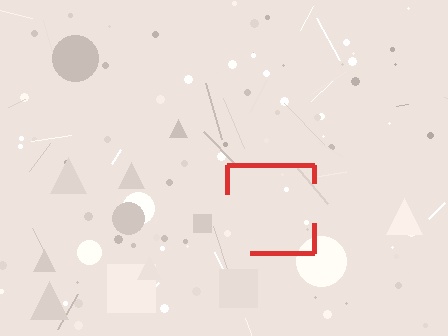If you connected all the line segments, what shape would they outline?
They would outline a square.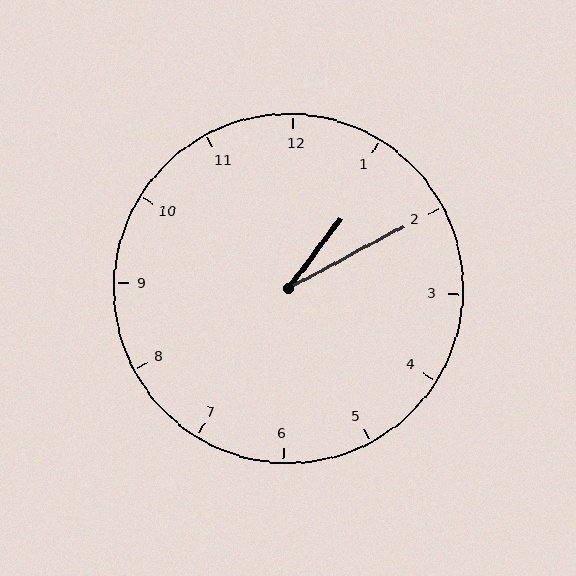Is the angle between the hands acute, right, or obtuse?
It is acute.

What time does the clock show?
1:10.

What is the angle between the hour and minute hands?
Approximately 25 degrees.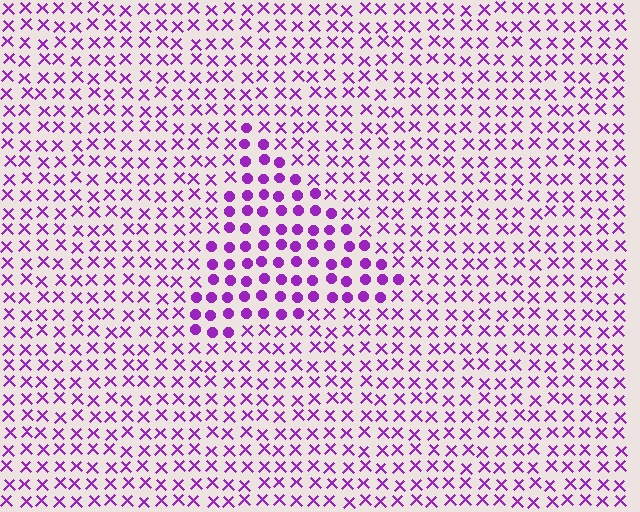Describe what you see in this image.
The image is filled with small purple elements arranged in a uniform grid. A triangle-shaped region contains circles, while the surrounding area contains X marks. The boundary is defined purely by the change in element shape.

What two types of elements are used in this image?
The image uses circles inside the triangle region and X marks outside it.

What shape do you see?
I see a triangle.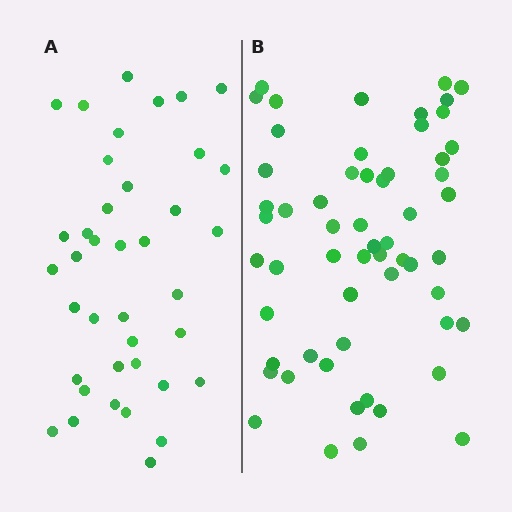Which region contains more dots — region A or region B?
Region B (the right region) has more dots.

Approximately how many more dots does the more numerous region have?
Region B has approximately 20 more dots than region A.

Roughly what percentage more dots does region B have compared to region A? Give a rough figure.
About 50% more.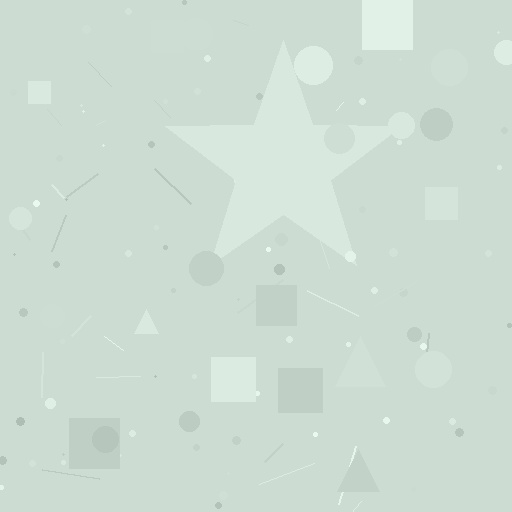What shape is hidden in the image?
A star is hidden in the image.